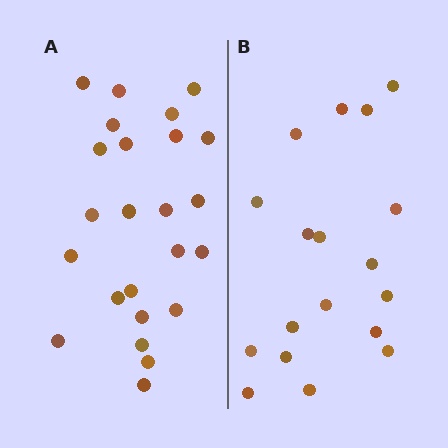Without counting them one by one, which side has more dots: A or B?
Region A (the left region) has more dots.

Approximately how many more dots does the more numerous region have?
Region A has about 6 more dots than region B.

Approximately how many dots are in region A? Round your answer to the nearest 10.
About 20 dots. (The exact count is 24, which rounds to 20.)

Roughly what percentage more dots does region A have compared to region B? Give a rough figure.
About 35% more.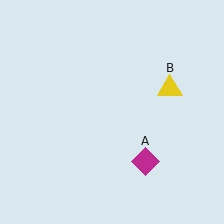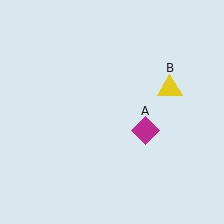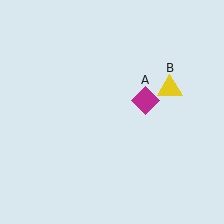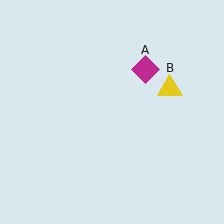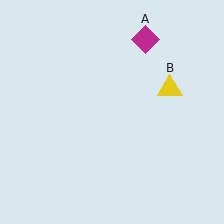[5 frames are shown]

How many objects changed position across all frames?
1 object changed position: magenta diamond (object A).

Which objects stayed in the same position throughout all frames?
Yellow triangle (object B) remained stationary.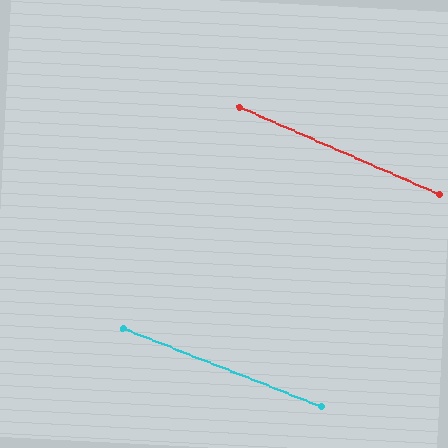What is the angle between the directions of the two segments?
Approximately 2 degrees.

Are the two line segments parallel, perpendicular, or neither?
Parallel — their directions differ by only 2.0°.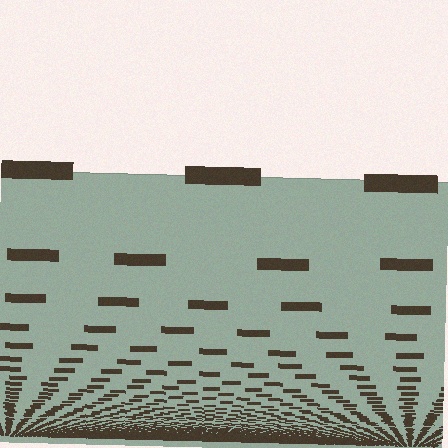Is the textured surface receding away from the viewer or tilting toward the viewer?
The surface appears to tilt toward the viewer. Texture elements get larger and sparser toward the top.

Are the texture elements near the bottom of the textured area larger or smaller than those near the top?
Smaller. The gradient is inverted — elements near the bottom are smaller and denser.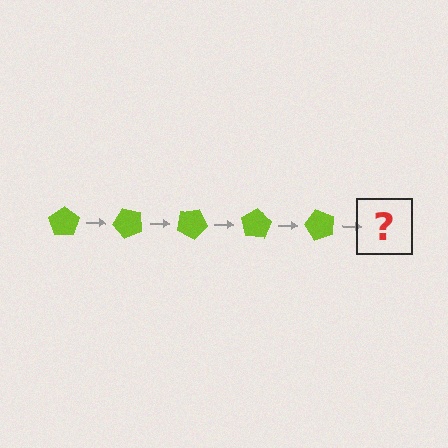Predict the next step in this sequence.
The next step is a lime pentagon rotated 250 degrees.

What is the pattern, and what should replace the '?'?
The pattern is that the pentagon rotates 50 degrees each step. The '?' should be a lime pentagon rotated 250 degrees.